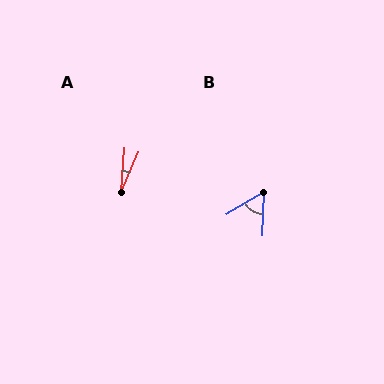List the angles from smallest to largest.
A (20°), B (57°).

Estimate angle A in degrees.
Approximately 20 degrees.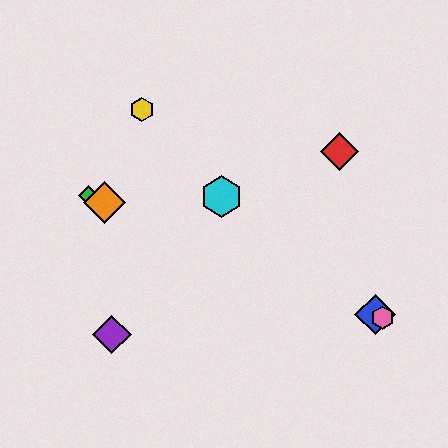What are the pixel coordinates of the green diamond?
The green diamond is at (88, 195).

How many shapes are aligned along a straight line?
4 shapes (the blue diamond, the green diamond, the orange diamond, the pink hexagon) are aligned along a straight line.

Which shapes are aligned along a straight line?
The blue diamond, the green diamond, the orange diamond, the pink hexagon are aligned along a straight line.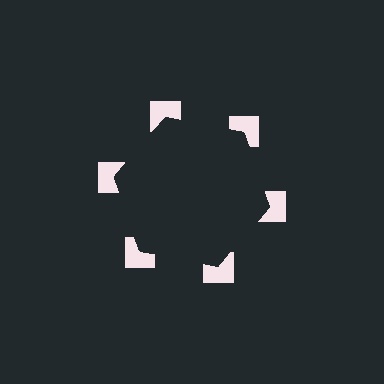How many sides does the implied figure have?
6 sides.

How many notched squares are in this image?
There are 6 — one at each vertex of the illusory hexagon.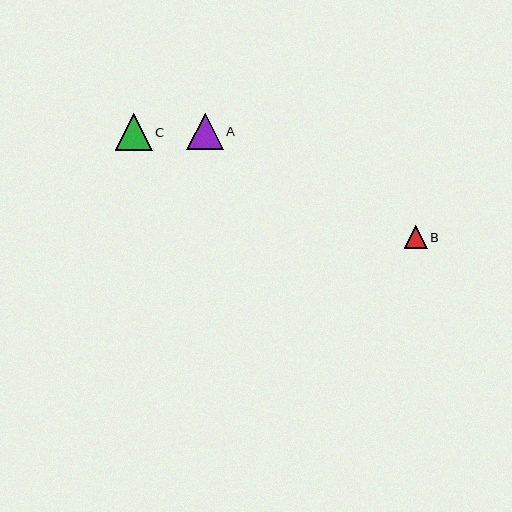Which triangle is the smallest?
Triangle B is the smallest with a size of approximately 23 pixels.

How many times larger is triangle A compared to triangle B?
Triangle A is approximately 1.6 times the size of triangle B.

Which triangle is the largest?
Triangle C is the largest with a size of approximately 37 pixels.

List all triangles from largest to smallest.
From largest to smallest: C, A, B.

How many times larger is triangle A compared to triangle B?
Triangle A is approximately 1.6 times the size of triangle B.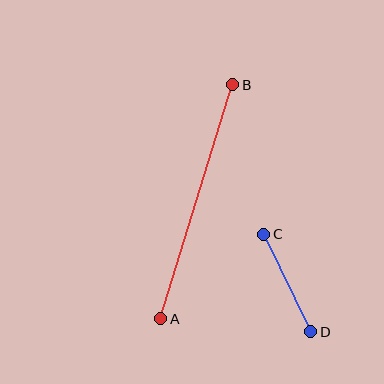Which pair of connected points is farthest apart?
Points A and B are farthest apart.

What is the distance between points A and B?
The distance is approximately 245 pixels.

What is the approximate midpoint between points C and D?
The midpoint is at approximately (287, 283) pixels.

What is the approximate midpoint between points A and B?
The midpoint is at approximately (197, 202) pixels.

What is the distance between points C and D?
The distance is approximately 108 pixels.